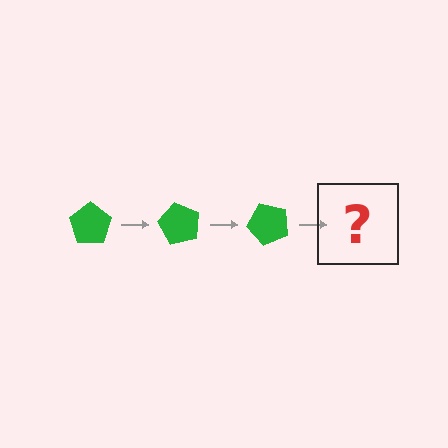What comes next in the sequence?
The next element should be a green pentagon rotated 180 degrees.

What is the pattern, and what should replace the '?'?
The pattern is that the pentagon rotates 60 degrees each step. The '?' should be a green pentagon rotated 180 degrees.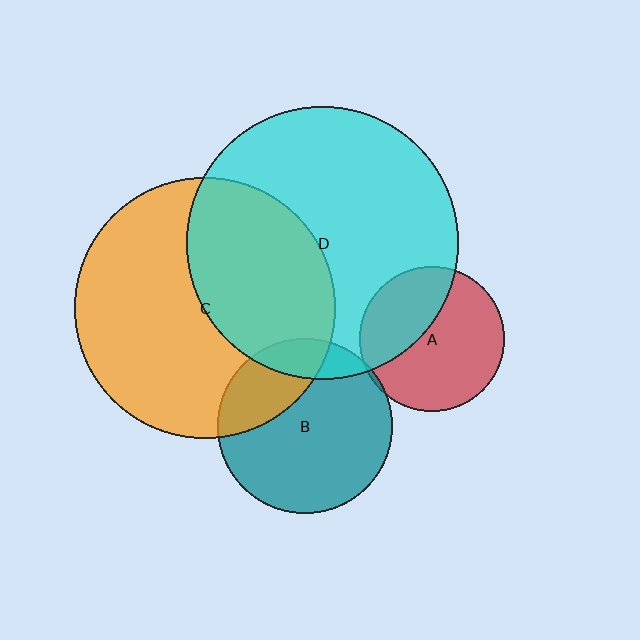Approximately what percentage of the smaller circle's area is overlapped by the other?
Approximately 25%.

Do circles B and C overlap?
Yes.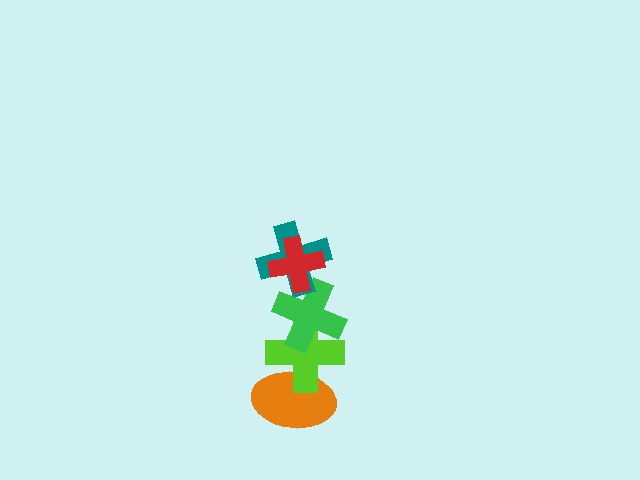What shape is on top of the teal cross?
The red cross is on top of the teal cross.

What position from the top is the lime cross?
The lime cross is 4th from the top.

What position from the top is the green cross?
The green cross is 3rd from the top.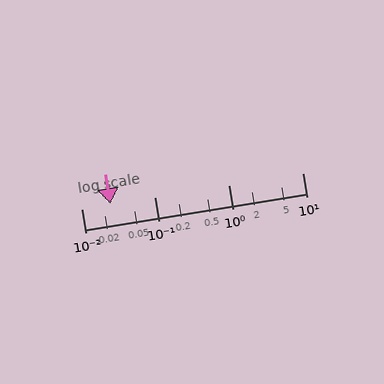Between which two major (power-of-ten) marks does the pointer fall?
The pointer is between 0.01 and 0.1.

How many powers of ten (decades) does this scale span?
The scale spans 3 decades, from 0.01 to 10.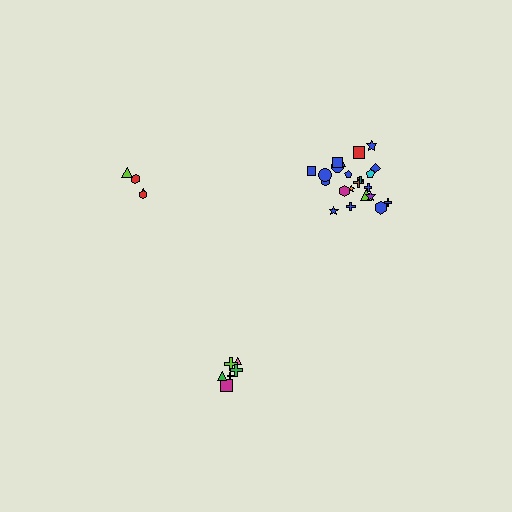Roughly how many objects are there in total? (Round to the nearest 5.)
Roughly 30 objects in total.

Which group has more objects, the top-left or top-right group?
The top-right group.